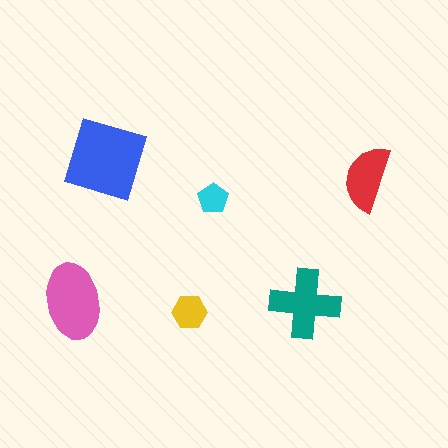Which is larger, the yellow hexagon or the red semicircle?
The red semicircle.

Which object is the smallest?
The cyan pentagon.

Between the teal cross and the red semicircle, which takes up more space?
The teal cross.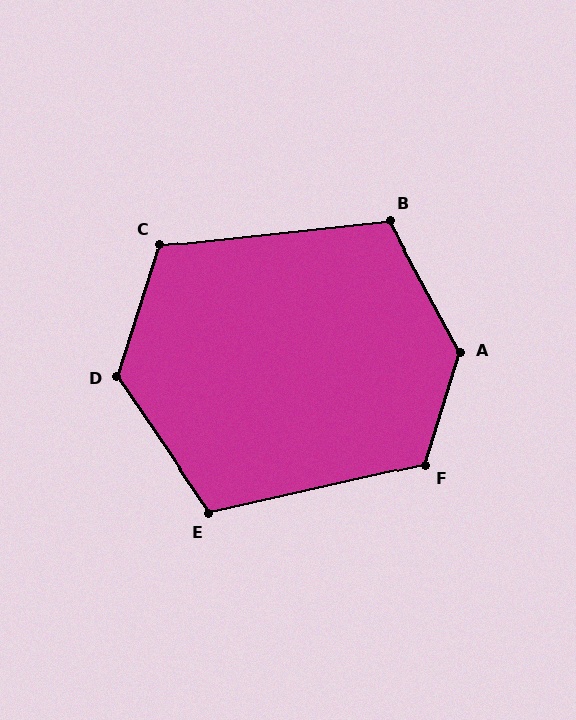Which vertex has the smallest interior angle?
E, at approximately 112 degrees.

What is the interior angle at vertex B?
Approximately 112 degrees (obtuse).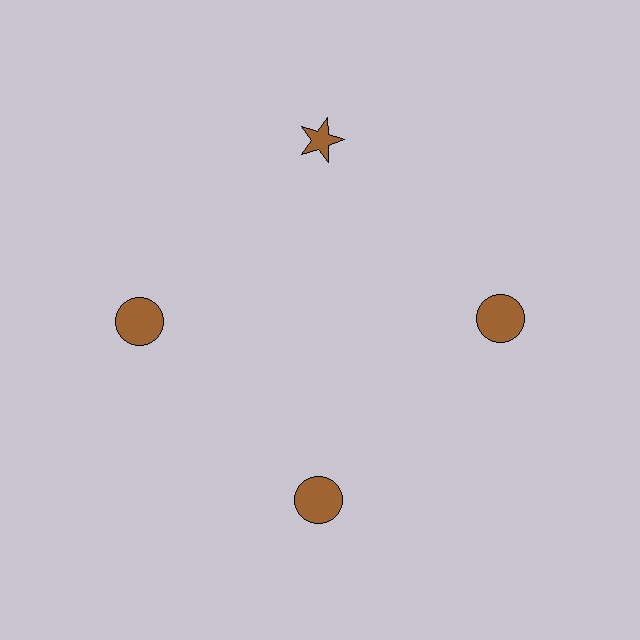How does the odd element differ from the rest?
It has a different shape: star instead of circle.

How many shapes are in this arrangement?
There are 4 shapes arranged in a ring pattern.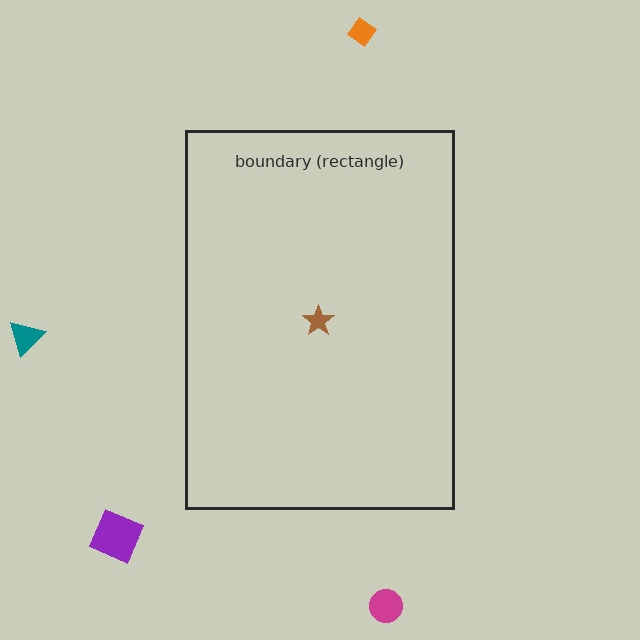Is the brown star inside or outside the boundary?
Inside.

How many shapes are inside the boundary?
1 inside, 4 outside.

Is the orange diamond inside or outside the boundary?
Outside.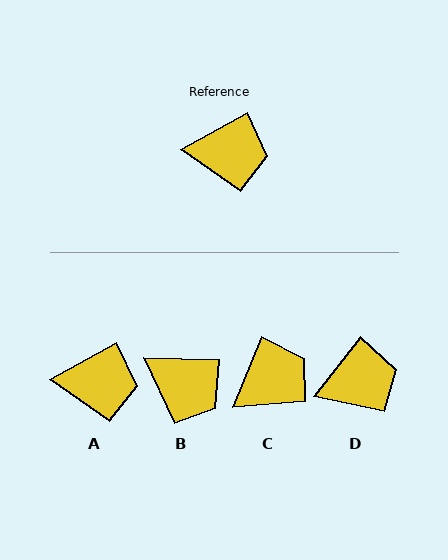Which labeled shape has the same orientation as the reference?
A.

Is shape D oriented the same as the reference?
No, it is off by about 23 degrees.